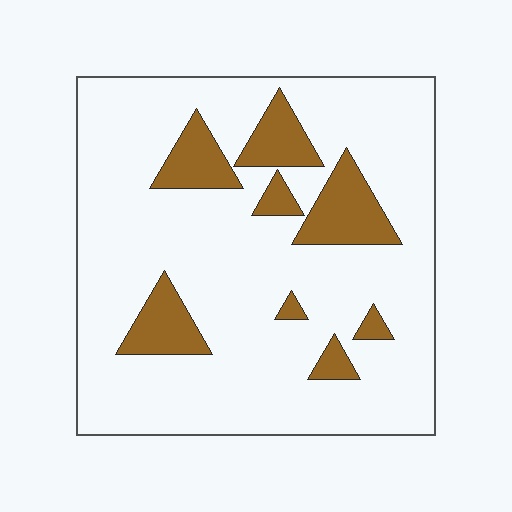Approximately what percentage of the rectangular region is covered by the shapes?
Approximately 15%.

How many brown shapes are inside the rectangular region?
8.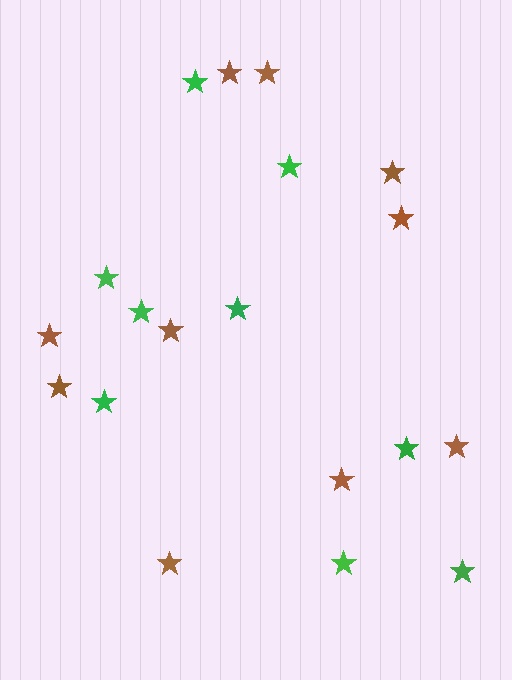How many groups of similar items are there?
There are 2 groups: one group of brown stars (10) and one group of green stars (9).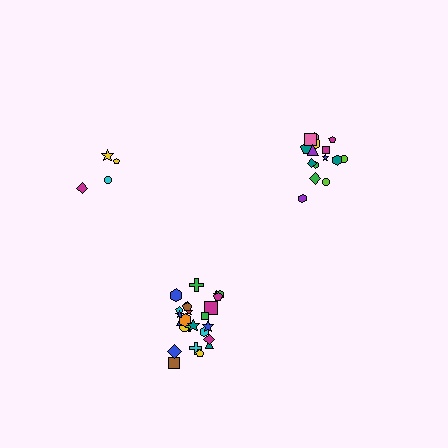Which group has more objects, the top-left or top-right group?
The top-right group.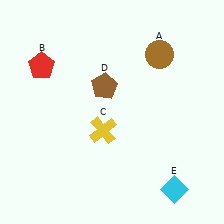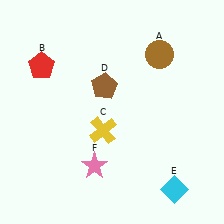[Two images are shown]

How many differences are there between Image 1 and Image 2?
There is 1 difference between the two images.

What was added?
A pink star (F) was added in Image 2.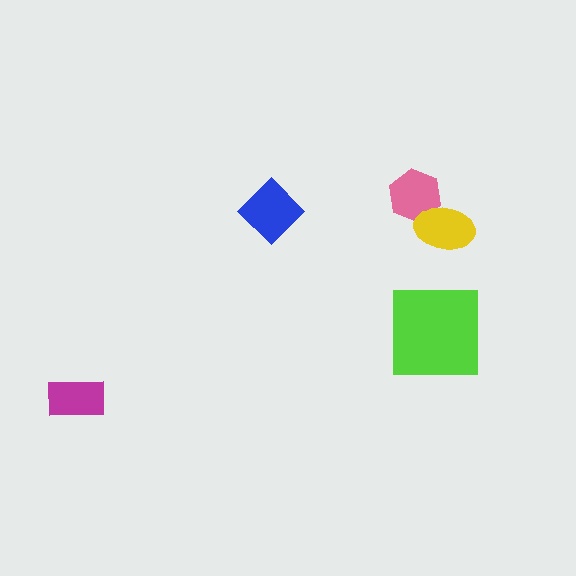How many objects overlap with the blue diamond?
0 objects overlap with the blue diamond.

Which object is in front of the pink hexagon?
The yellow ellipse is in front of the pink hexagon.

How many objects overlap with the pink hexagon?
1 object overlaps with the pink hexagon.